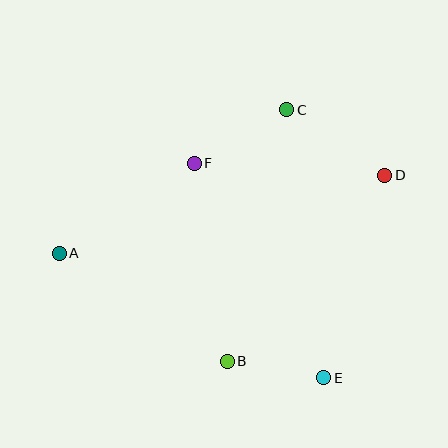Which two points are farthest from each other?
Points A and D are farthest from each other.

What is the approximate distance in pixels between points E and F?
The distance between E and F is approximately 251 pixels.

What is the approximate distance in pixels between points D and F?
The distance between D and F is approximately 191 pixels.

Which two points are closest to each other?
Points B and E are closest to each other.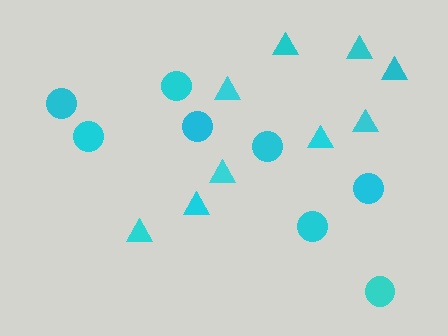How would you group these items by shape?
There are 2 groups: one group of circles (8) and one group of triangles (9).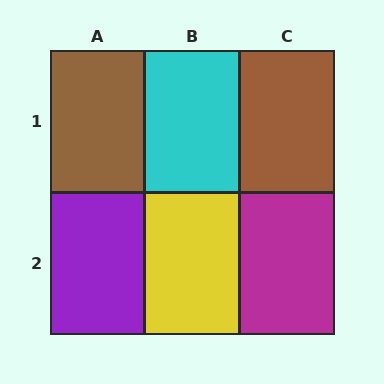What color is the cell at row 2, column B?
Yellow.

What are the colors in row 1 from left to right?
Brown, cyan, brown.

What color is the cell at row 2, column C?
Magenta.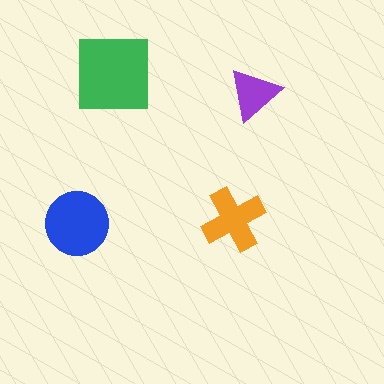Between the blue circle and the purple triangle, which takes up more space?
The blue circle.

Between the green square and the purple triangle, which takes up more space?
The green square.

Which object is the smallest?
The purple triangle.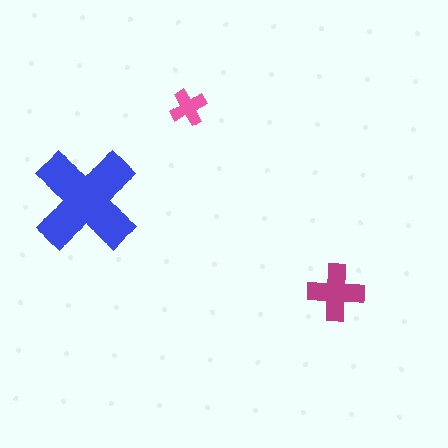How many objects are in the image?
There are 3 objects in the image.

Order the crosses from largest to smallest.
the blue one, the magenta one, the pink one.